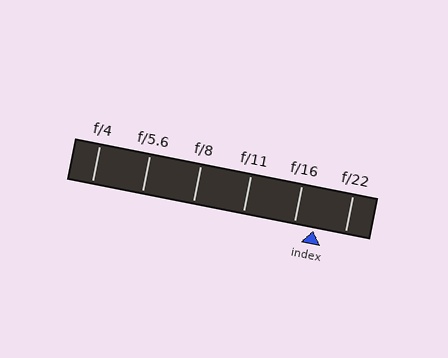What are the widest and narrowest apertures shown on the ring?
The widest aperture shown is f/4 and the narrowest is f/22.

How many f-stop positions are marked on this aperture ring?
There are 6 f-stop positions marked.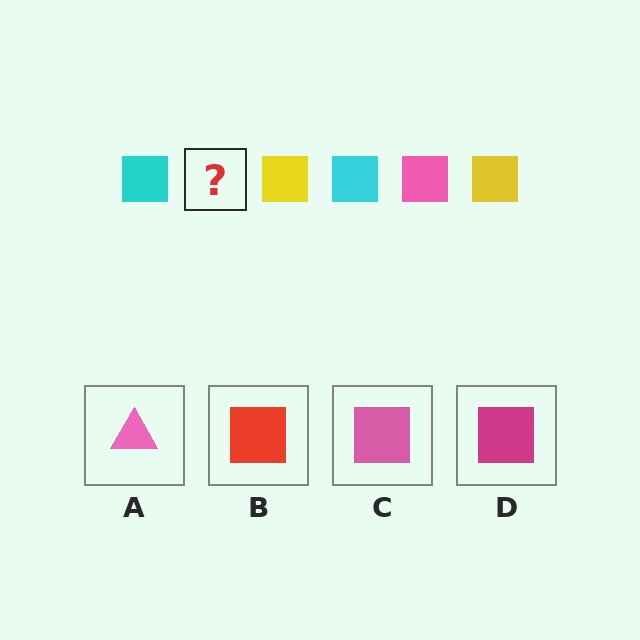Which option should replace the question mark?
Option C.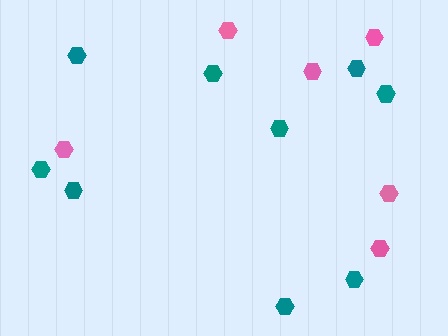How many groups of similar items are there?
There are 2 groups: one group of pink hexagons (6) and one group of teal hexagons (9).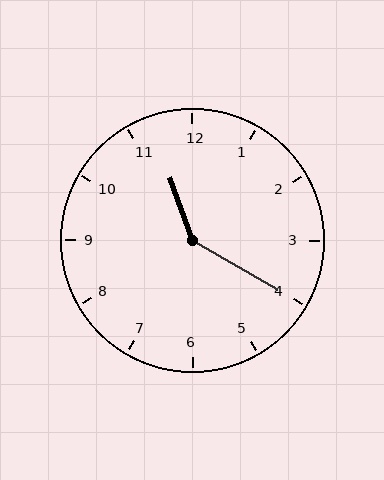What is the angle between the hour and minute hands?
Approximately 140 degrees.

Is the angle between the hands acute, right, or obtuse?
It is obtuse.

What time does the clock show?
11:20.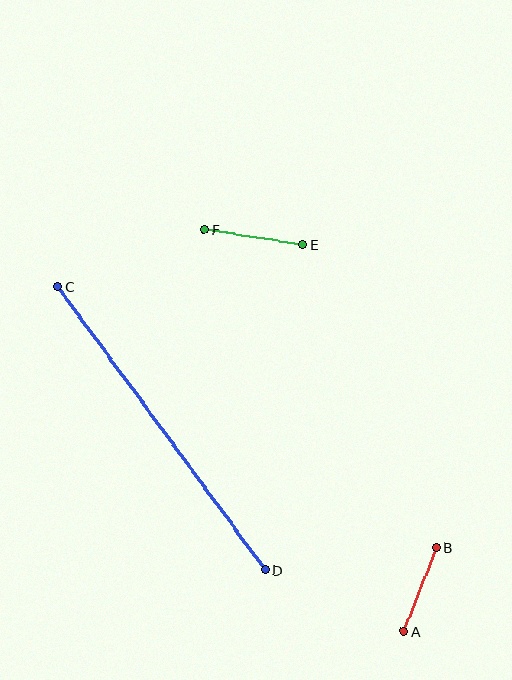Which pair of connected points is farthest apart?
Points C and D are farthest apart.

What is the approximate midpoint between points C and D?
The midpoint is at approximately (162, 428) pixels.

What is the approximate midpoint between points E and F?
The midpoint is at approximately (254, 237) pixels.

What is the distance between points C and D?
The distance is approximately 351 pixels.